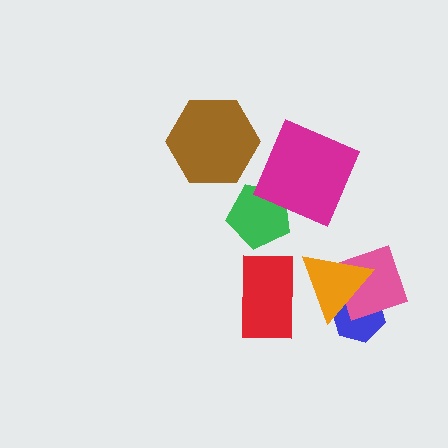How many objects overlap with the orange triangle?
3 objects overlap with the orange triangle.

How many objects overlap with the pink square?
2 objects overlap with the pink square.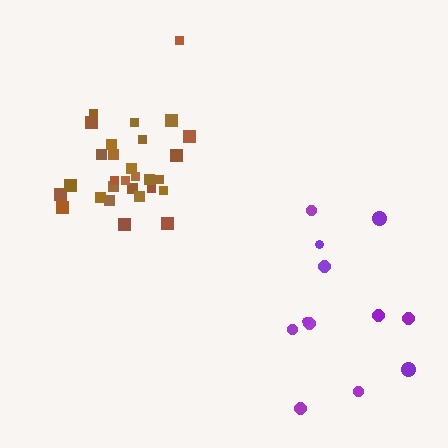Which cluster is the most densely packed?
Brown.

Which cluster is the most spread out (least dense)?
Purple.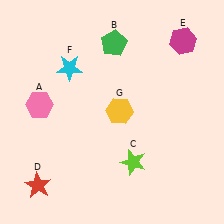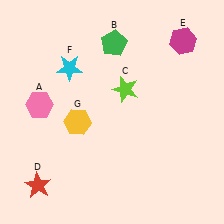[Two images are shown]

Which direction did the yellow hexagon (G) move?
The yellow hexagon (G) moved left.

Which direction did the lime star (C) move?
The lime star (C) moved up.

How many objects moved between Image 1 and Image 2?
2 objects moved between the two images.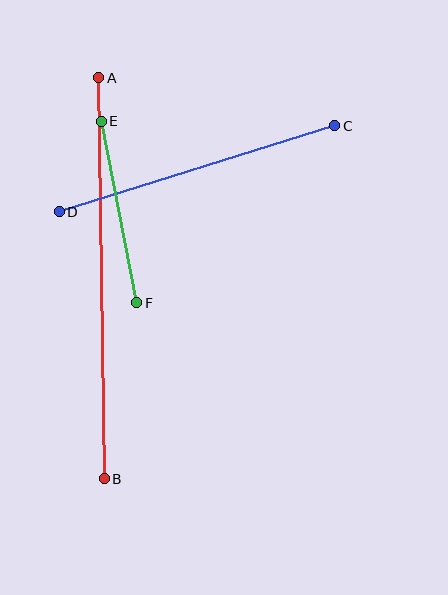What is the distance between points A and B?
The distance is approximately 401 pixels.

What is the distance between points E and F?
The distance is approximately 185 pixels.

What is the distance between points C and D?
The distance is approximately 289 pixels.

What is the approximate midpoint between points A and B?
The midpoint is at approximately (102, 278) pixels.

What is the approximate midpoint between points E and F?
The midpoint is at approximately (119, 212) pixels.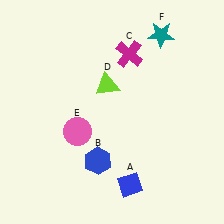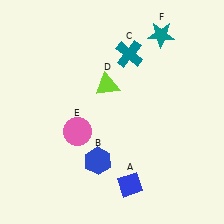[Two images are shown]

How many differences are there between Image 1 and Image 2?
There is 1 difference between the two images.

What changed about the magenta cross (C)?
In Image 1, C is magenta. In Image 2, it changed to teal.